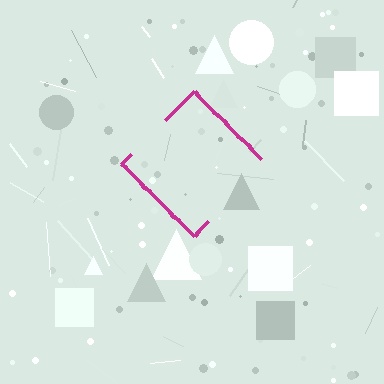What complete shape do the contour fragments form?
The contour fragments form a diamond.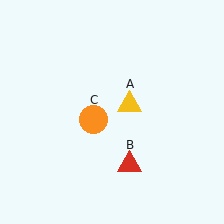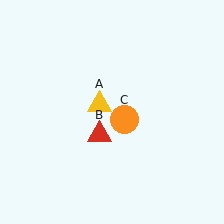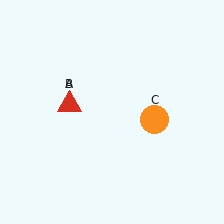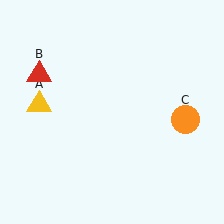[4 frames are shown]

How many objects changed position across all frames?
3 objects changed position: yellow triangle (object A), red triangle (object B), orange circle (object C).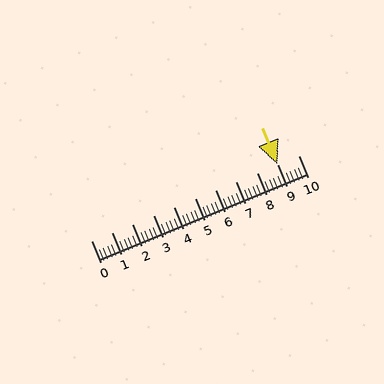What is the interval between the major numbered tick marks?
The major tick marks are spaced 1 units apart.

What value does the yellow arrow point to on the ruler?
The yellow arrow points to approximately 9.0.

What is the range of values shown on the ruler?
The ruler shows values from 0 to 10.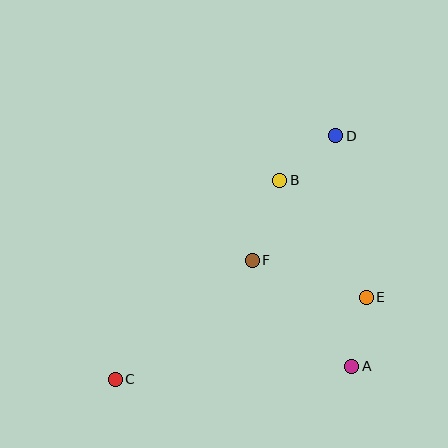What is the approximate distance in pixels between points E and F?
The distance between E and F is approximately 120 pixels.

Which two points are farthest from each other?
Points C and D are farthest from each other.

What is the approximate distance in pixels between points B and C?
The distance between B and C is approximately 259 pixels.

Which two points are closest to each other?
Points A and E are closest to each other.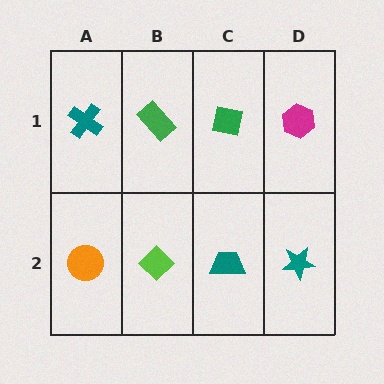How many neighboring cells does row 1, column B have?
3.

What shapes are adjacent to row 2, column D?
A magenta hexagon (row 1, column D), a teal trapezoid (row 2, column C).